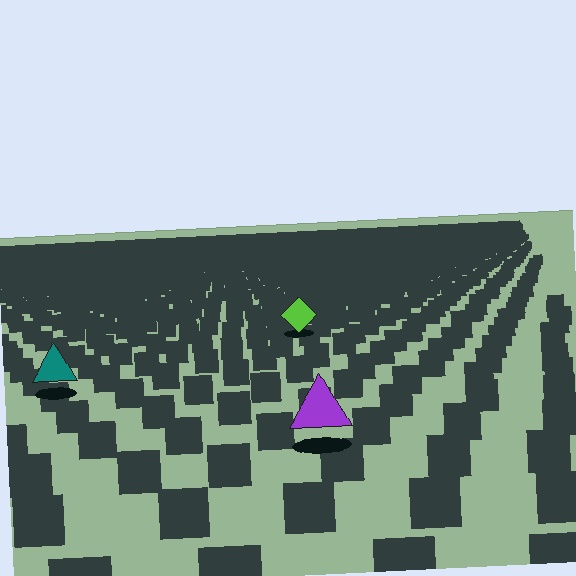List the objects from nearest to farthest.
From nearest to farthest: the purple triangle, the teal triangle, the lime diamond.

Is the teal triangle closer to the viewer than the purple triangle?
No. The purple triangle is closer — you can tell from the texture gradient: the ground texture is coarser near it.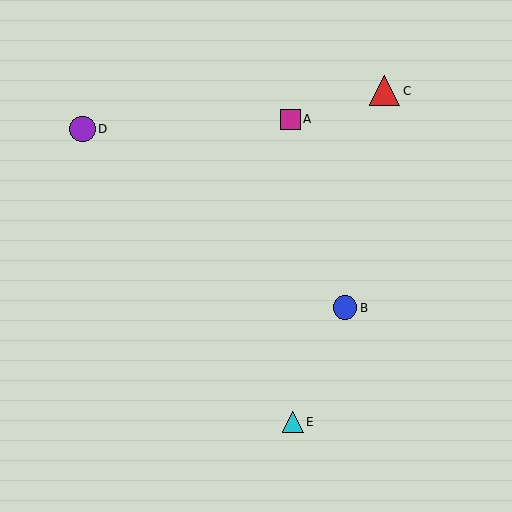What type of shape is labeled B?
Shape B is a blue circle.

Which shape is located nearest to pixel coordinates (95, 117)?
The purple circle (labeled D) at (82, 129) is nearest to that location.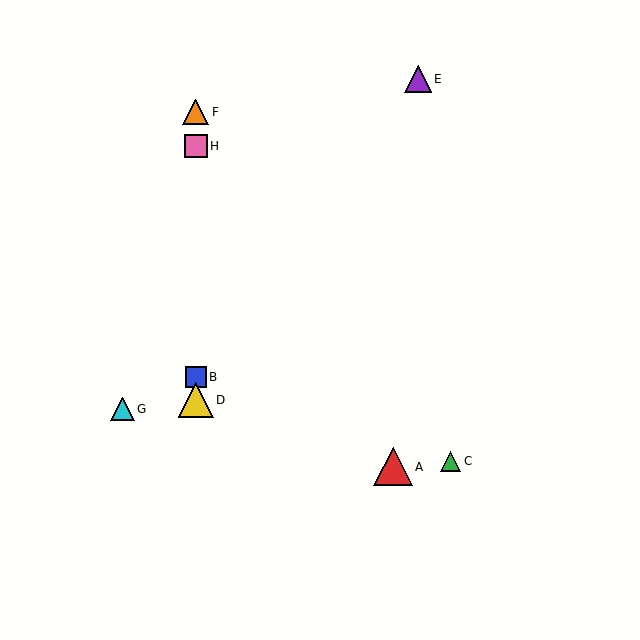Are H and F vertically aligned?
Yes, both are at x≈196.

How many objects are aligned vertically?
4 objects (B, D, F, H) are aligned vertically.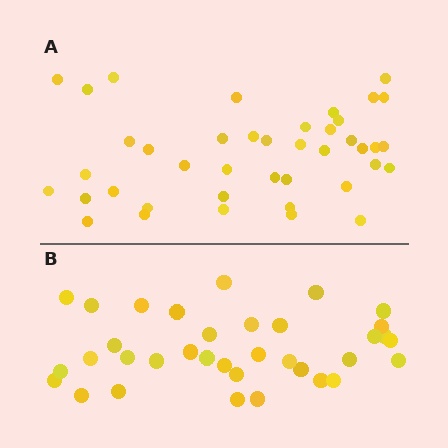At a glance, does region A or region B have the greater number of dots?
Region A (the top region) has more dots.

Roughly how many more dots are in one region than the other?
Region A has about 6 more dots than region B.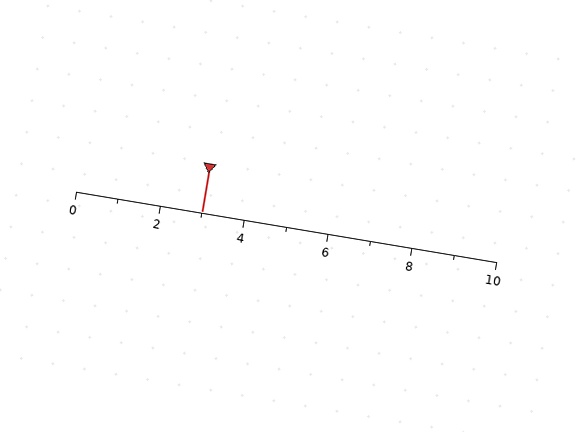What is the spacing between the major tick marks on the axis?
The major ticks are spaced 2 apart.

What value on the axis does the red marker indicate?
The marker indicates approximately 3.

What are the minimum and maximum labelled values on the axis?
The axis runs from 0 to 10.